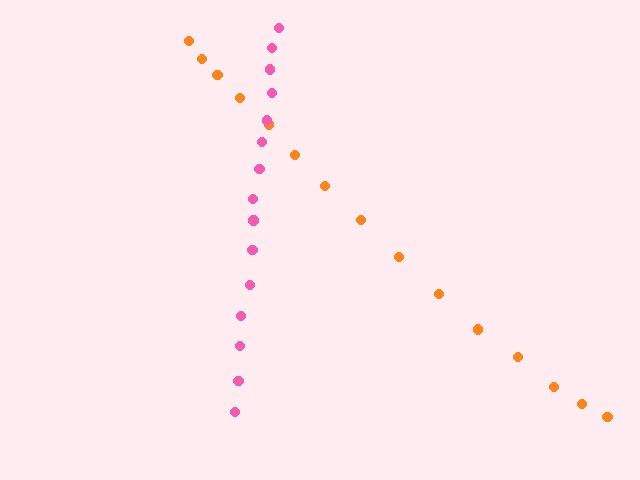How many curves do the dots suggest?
There are 2 distinct paths.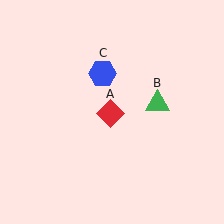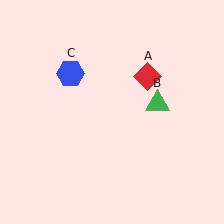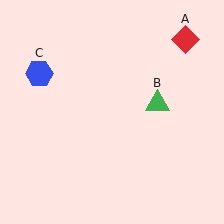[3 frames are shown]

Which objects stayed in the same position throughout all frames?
Green triangle (object B) remained stationary.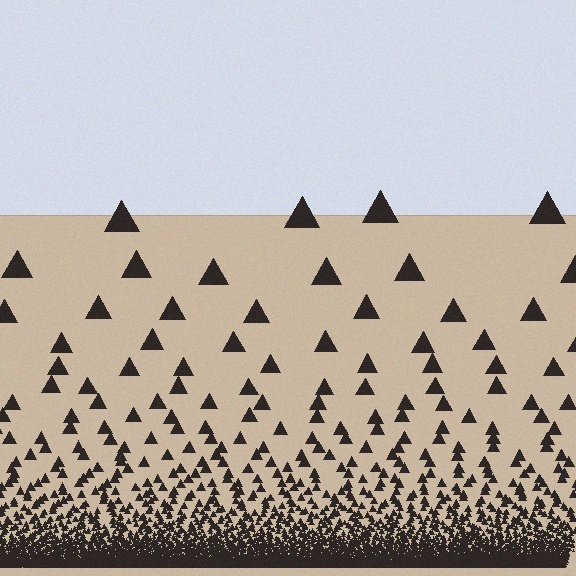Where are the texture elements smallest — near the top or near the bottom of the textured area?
Near the bottom.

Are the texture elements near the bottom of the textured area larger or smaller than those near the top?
Smaller. The gradient is inverted — elements near the bottom are smaller and denser.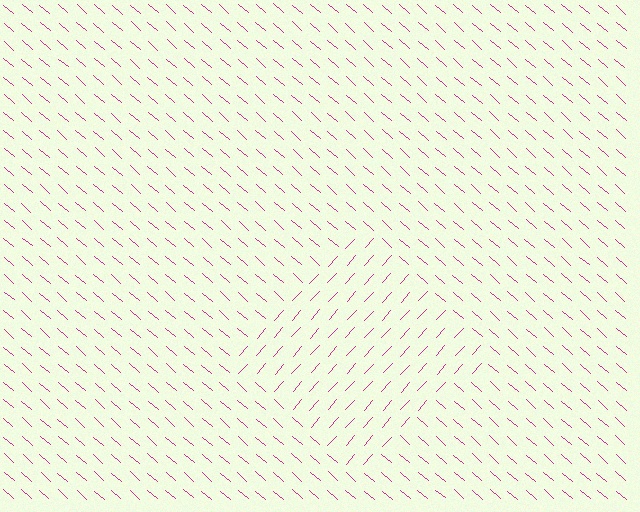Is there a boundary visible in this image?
Yes, there is a texture boundary formed by a change in line orientation.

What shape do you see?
I see a diamond.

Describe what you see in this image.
The image is filled with small magenta line segments. A diamond region in the image has lines oriented differently from the surrounding lines, creating a visible texture boundary.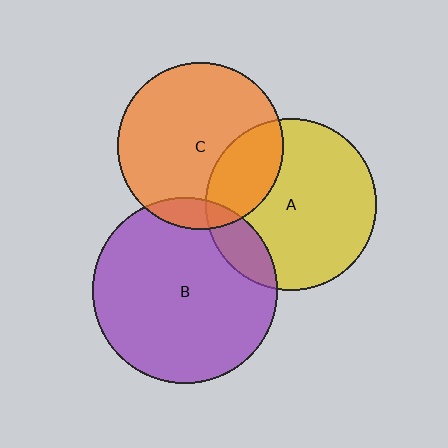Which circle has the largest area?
Circle B (purple).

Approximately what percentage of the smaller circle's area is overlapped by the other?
Approximately 25%.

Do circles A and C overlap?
Yes.